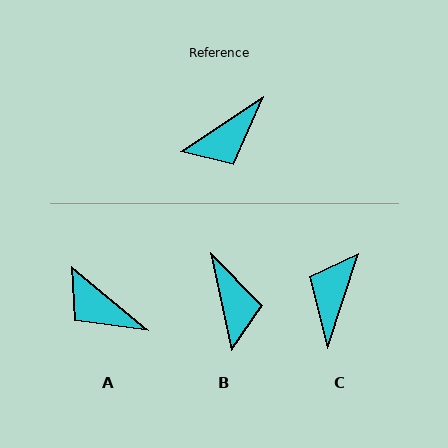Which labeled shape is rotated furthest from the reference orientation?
C, about 142 degrees away.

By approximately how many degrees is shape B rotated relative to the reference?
Approximately 69 degrees counter-clockwise.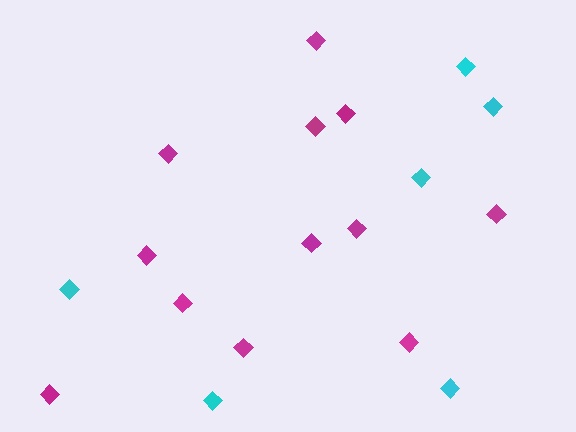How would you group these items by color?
There are 2 groups: one group of magenta diamonds (12) and one group of cyan diamonds (6).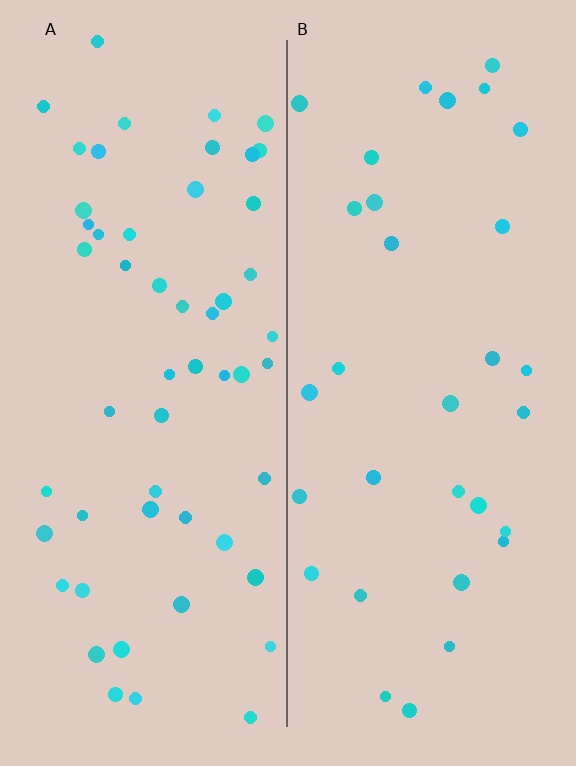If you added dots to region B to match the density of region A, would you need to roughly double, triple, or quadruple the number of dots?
Approximately double.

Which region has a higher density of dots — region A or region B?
A (the left).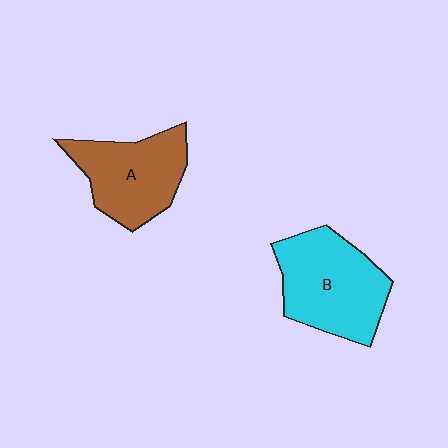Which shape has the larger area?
Shape B (cyan).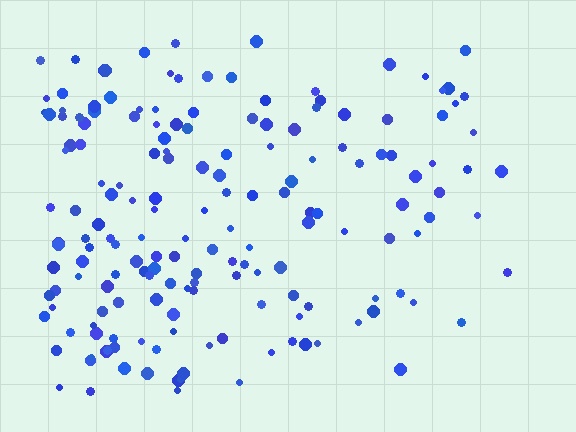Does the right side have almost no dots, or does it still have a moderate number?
Still a moderate number, just noticeably fewer than the left.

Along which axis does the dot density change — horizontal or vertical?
Horizontal.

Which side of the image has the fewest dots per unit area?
The right.